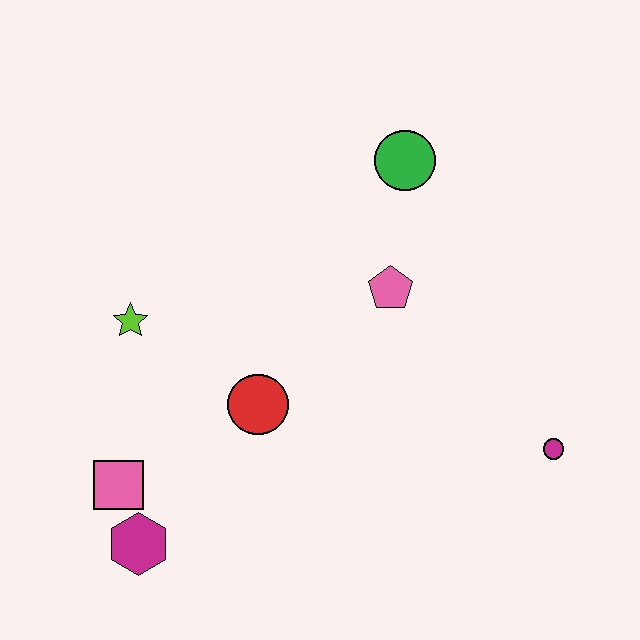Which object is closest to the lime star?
The red circle is closest to the lime star.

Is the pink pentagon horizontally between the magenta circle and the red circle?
Yes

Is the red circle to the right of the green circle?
No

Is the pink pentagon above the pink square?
Yes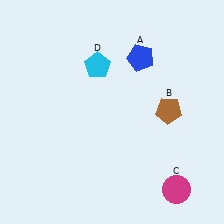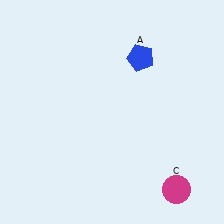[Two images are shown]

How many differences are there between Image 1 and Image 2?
There are 2 differences between the two images.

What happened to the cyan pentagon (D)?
The cyan pentagon (D) was removed in Image 2. It was in the top-left area of Image 1.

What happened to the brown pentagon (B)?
The brown pentagon (B) was removed in Image 2. It was in the top-right area of Image 1.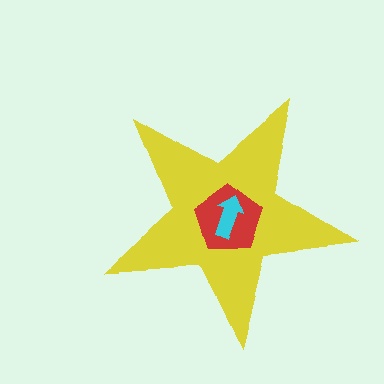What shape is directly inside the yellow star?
The red pentagon.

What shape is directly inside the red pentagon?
The cyan arrow.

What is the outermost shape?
The yellow star.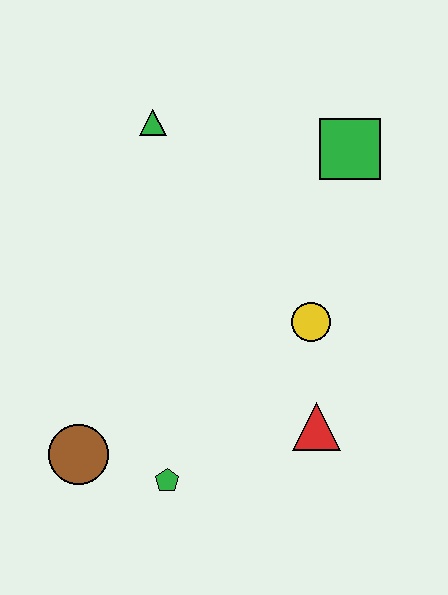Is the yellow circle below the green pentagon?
No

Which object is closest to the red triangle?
The yellow circle is closest to the red triangle.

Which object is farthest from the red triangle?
The green triangle is farthest from the red triangle.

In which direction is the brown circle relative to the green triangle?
The brown circle is below the green triangle.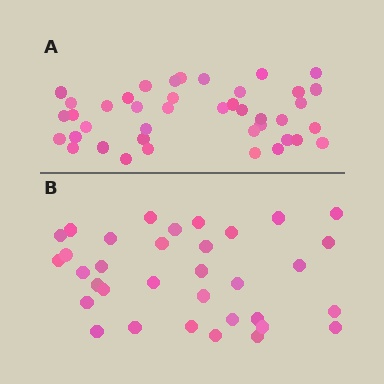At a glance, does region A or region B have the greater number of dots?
Region A (the top region) has more dots.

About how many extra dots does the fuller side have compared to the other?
Region A has roughly 8 or so more dots than region B.